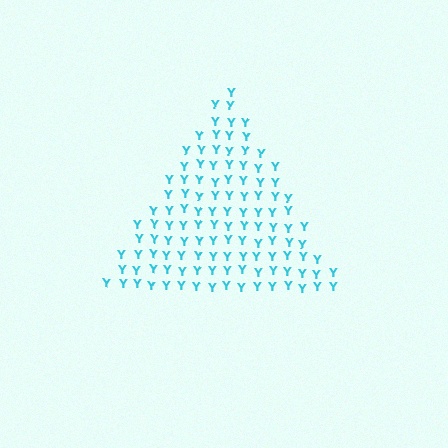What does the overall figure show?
The overall figure shows a triangle.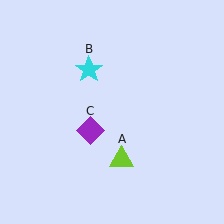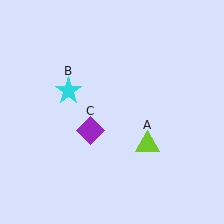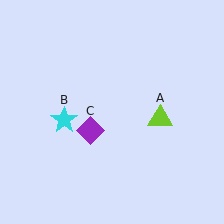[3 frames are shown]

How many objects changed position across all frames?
2 objects changed position: lime triangle (object A), cyan star (object B).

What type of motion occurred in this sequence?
The lime triangle (object A), cyan star (object B) rotated counterclockwise around the center of the scene.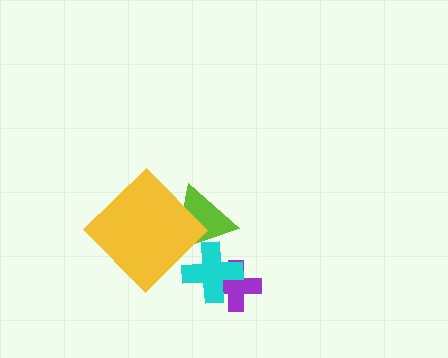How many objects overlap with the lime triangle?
2 objects overlap with the lime triangle.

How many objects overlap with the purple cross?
1 object overlaps with the purple cross.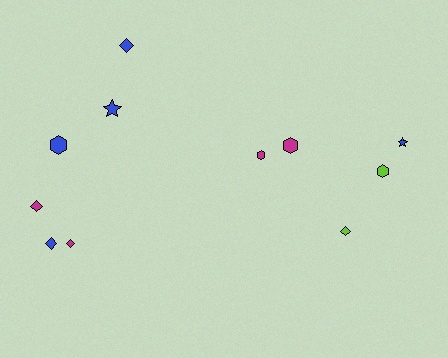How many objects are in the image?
There are 11 objects.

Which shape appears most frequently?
Diamond, with 5 objects.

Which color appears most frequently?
Blue, with 5 objects.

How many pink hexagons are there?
There are no pink hexagons.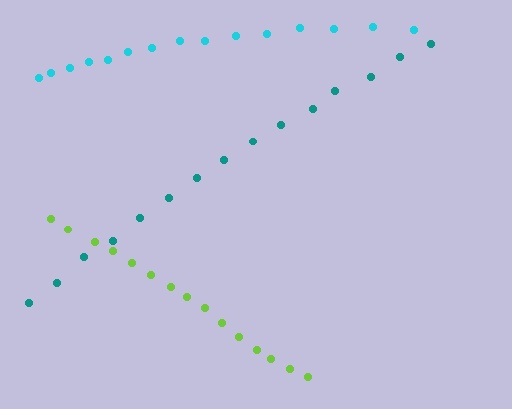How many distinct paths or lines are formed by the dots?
There are 3 distinct paths.